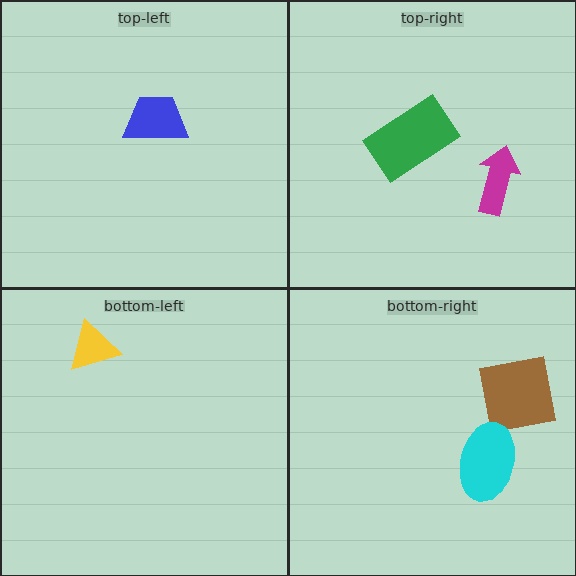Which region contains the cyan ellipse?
The bottom-right region.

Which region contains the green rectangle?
The top-right region.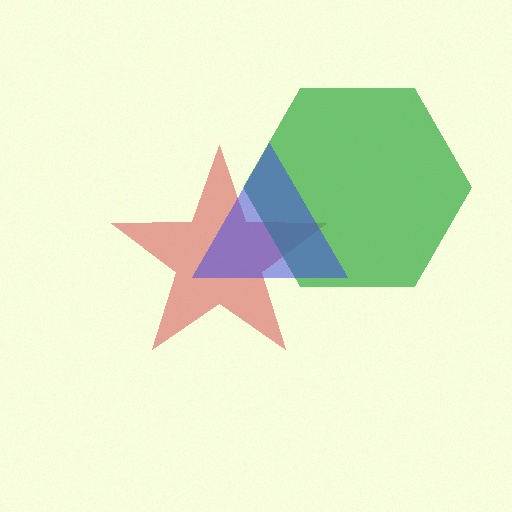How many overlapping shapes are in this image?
There are 3 overlapping shapes in the image.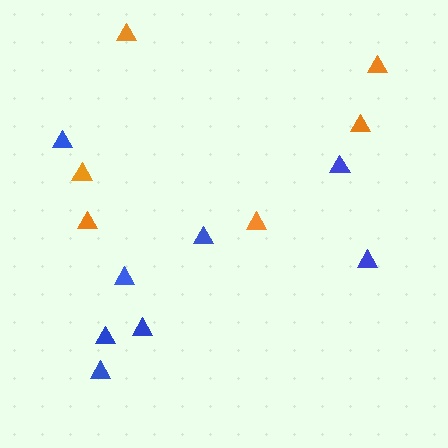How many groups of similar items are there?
There are 2 groups: one group of orange triangles (6) and one group of blue triangles (8).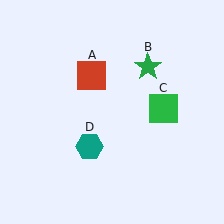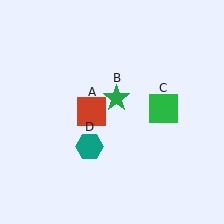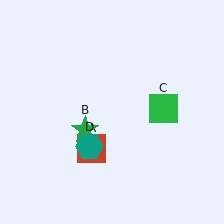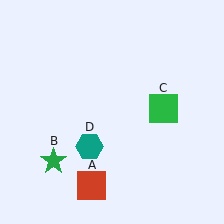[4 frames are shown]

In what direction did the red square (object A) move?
The red square (object A) moved down.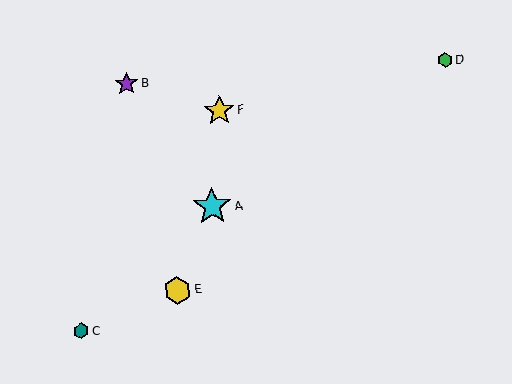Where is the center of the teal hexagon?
The center of the teal hexagon is at (81, 331).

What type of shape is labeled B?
Shape B is a purple star.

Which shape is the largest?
The cyan star (labeled A) is the largest.